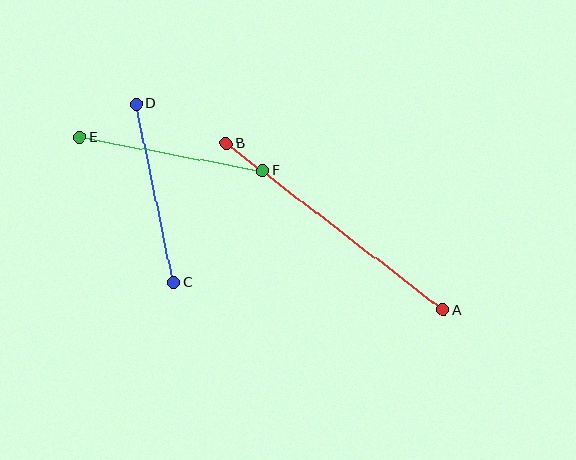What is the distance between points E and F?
The distance is approximately 185 pixels.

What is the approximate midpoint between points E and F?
The midpoint is at approximately (172, 154) pixels.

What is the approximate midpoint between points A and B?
The midpoint is at approximately (335, 227) pixels.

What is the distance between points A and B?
The distance is approximately 274 pixels.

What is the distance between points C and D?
The distance is approximately 182 pixels.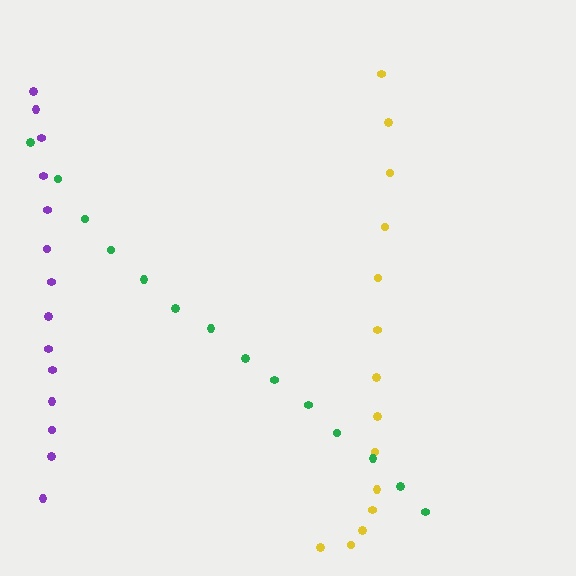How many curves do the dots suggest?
There are 3 distinct paths.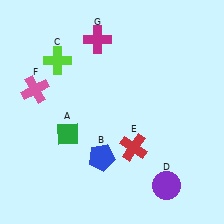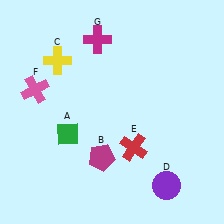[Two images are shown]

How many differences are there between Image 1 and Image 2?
There are 2 differences between the two images.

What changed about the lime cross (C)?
In Image 1, C is lime. In Image 2, it changed to yellow.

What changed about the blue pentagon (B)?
In Image 1, B is blue. In Image 2, it changed to magenta.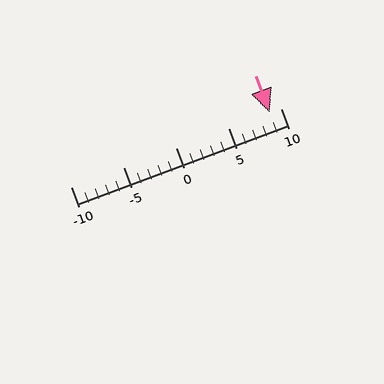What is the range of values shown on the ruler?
The ruler shows values from -10 to 10.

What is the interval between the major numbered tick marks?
The major tick marks are spaced 5 units apart.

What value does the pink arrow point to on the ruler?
The pink arrow points to approximately 9.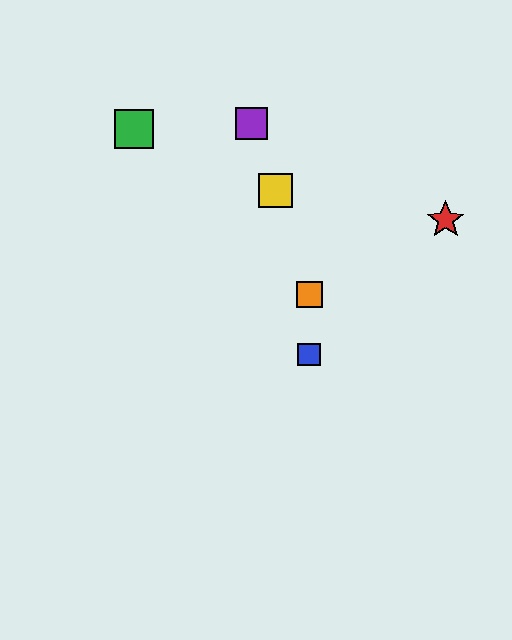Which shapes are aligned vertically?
The blue square, the orange square are aligned vertically.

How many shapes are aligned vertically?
2 shapes (the blue square, the orange square) are aligned vertically.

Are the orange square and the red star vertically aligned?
No, the orange square is at x≈309 and the red star is at x≈446.